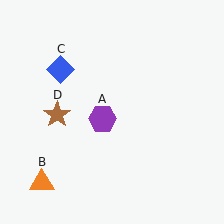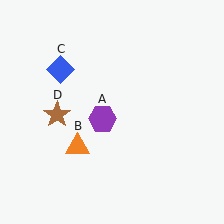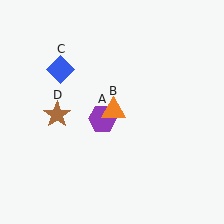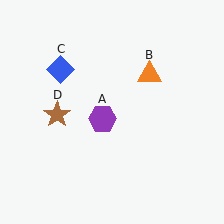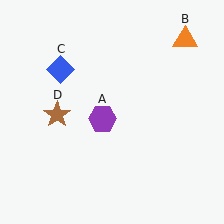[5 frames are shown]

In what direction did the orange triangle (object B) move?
The orange triangle (object B) moved up and to the right.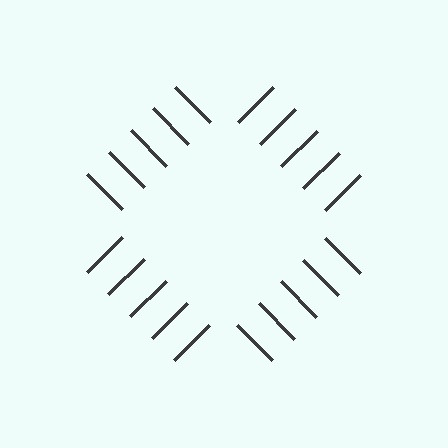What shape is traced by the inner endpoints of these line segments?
An illusory square — the line segments terminate on its edges but no continuous stroke is drawn.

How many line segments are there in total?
20 — 5 along each of the 4 edges.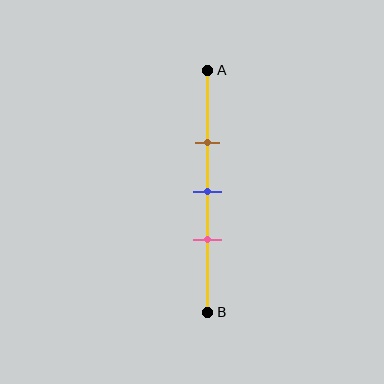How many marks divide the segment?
There are 3 marks dividing the segment.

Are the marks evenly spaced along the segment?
Yes, the marks are approximately evenly spaced.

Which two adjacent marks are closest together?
The blue and pink marks are the closest adjacent pair.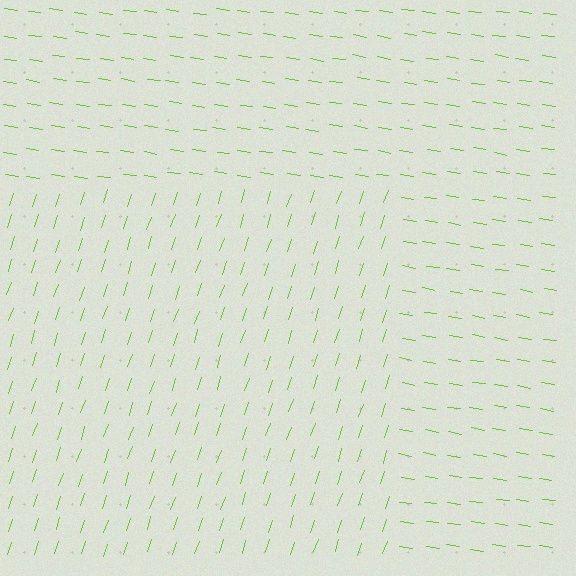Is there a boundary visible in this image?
Yes, there is a texture boundary formed by a change in line orientation.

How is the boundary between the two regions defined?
The boundary is defined purely by a change in line orientation (approximately 80 degrees difference). All lines are the same color and thickness.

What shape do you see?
I see a rectangle.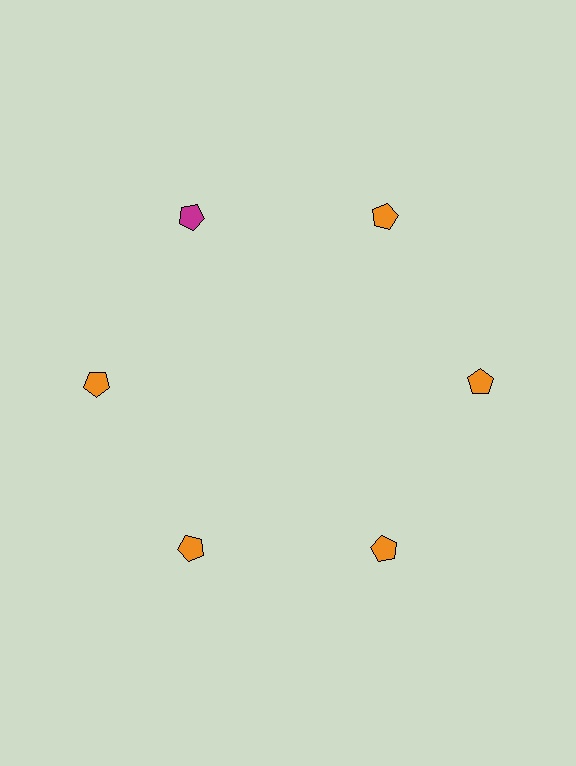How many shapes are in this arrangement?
There are 6 shapes arranged in a ring pattern.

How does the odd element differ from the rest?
It has a different color: magenta instead of orange.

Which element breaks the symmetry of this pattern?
The magenta pentagon at roughly the 11 o'clock position breaks the symmetry. All other shapes are orange pentagons.